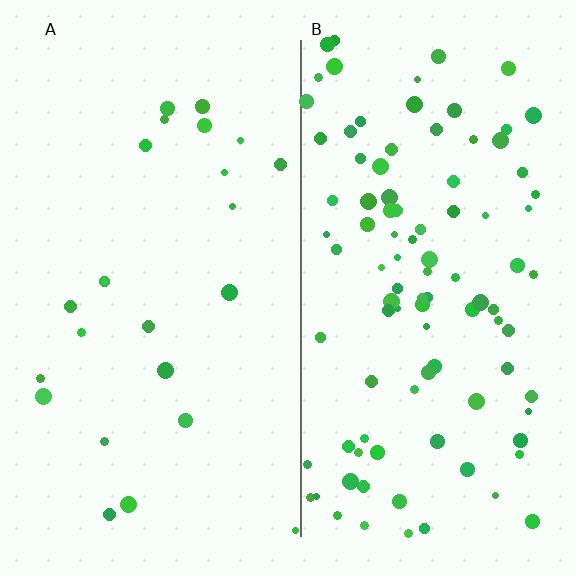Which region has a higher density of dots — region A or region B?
B (the right).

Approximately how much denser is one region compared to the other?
Approximately 4.2× — region B over region A.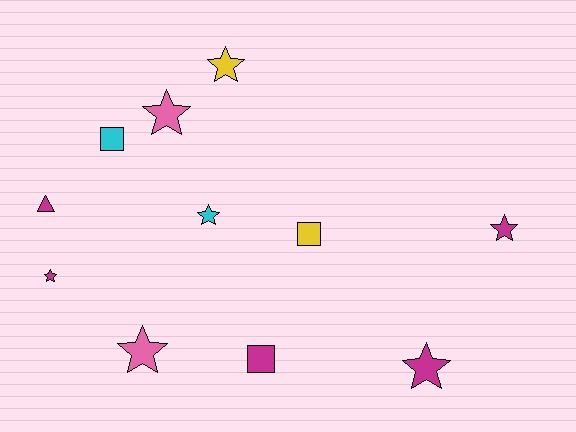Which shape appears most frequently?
Star, with 7 objects.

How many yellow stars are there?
There is 1 yellow star.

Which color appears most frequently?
Magenta, with 5 objects.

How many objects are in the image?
There are 11 objects.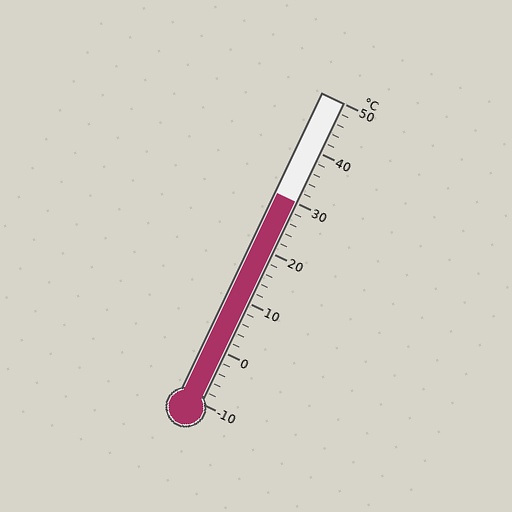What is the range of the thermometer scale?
The thermometer scale ranges from -10°C to 50°C.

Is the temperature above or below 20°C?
The temperature is above 20°C.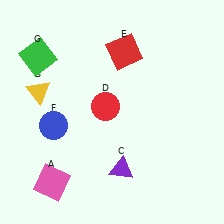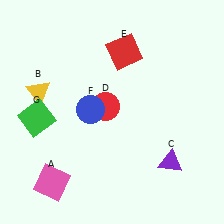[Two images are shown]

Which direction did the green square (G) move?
The green square (G) moved down.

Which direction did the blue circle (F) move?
The blue circle (F) moved right.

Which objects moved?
The objects that moved are: the purple triangle (C), the blue circle (F), the green square (G).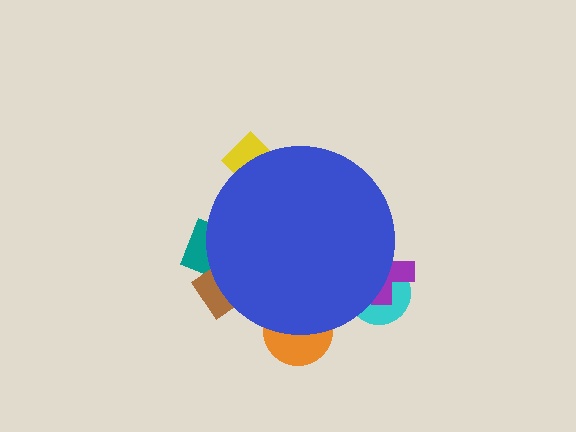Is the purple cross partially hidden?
Yes, the purple cross is partially hidden behind the blue circle.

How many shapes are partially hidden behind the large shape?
6 shapes are partially hidden.